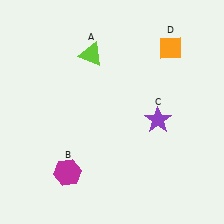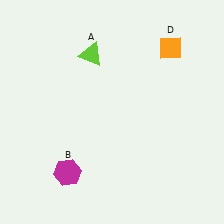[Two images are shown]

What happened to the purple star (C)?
The purple star (C) was removed in Image 2. It was in the bottom-right area of Image 1.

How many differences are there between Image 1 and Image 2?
There is 1 difference between the two images.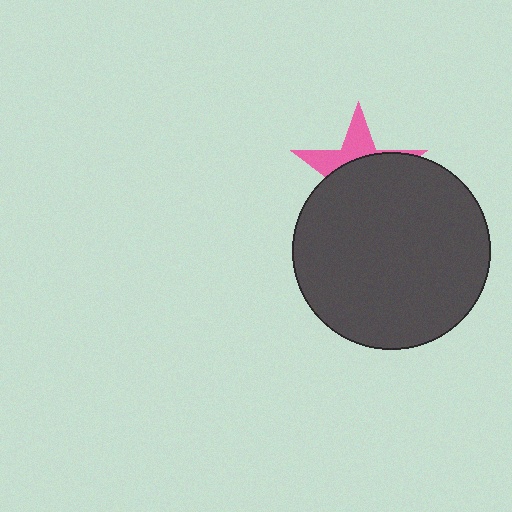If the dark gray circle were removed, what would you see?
You would see the complete pink star.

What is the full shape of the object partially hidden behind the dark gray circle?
The partially hidden object is a pink star.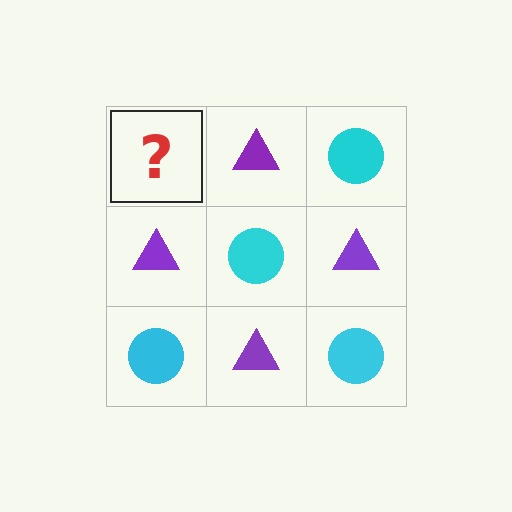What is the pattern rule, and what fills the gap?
The rule is that it alternates cyan circle and purple triangle in a checkerboard pattern. The gap should be filled with a cyan circle.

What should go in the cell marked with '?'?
The missing cell should contain a cyan circle.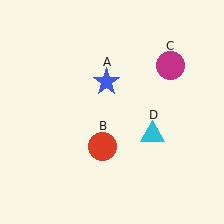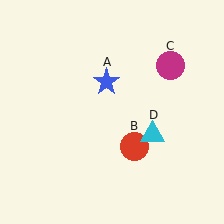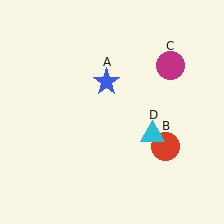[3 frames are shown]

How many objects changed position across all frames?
1 object changed position: red circle (object B).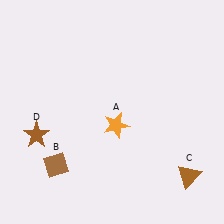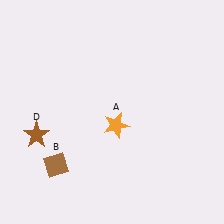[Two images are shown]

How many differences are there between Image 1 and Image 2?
There is 1 difference between the two images.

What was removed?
The brown triangle (C) was removed in Image 2.